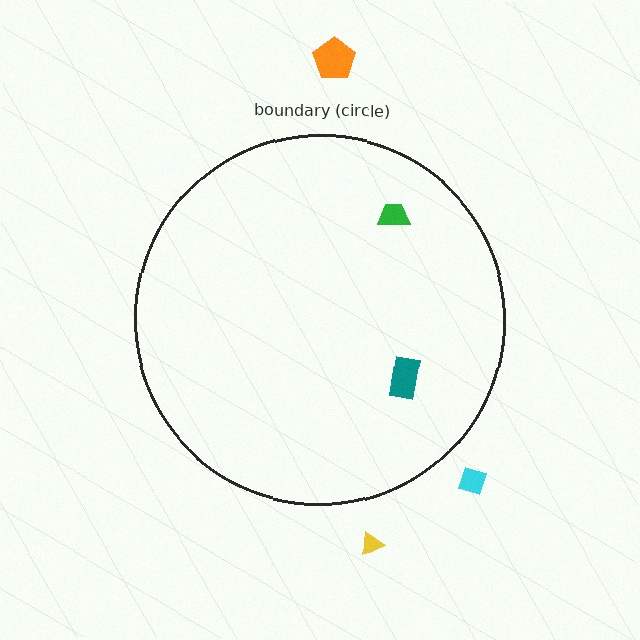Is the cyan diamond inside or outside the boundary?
Outside.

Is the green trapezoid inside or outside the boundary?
Inside.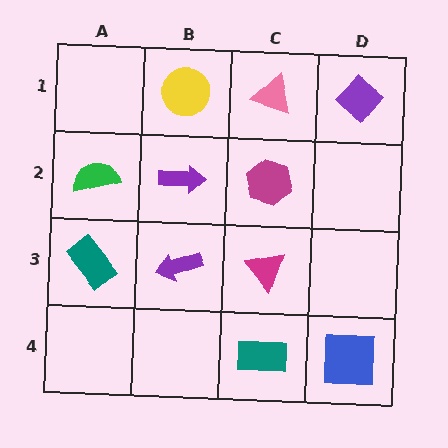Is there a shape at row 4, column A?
No, that cell is empty.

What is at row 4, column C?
A teal rectangle.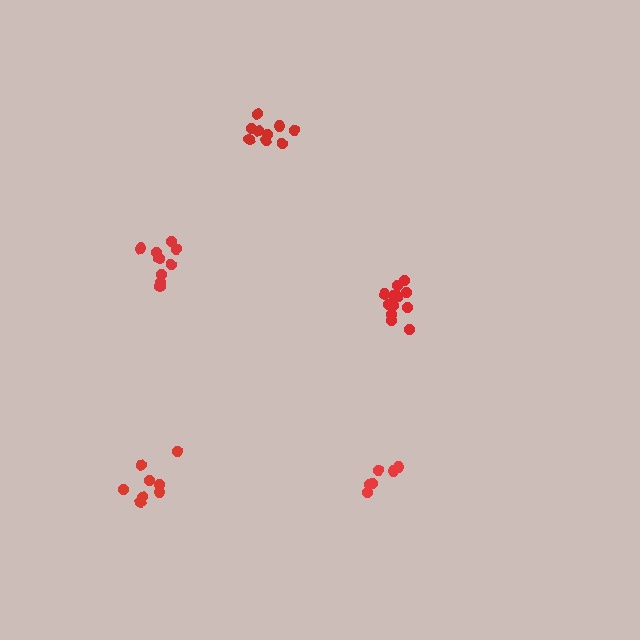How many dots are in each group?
Group 1: 9 dots, Group 2: 12 dots, Group 3: 8 dots, Group 4: 9 dots, Group 5: 6 dots (44 total).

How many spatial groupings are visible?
There are 5 spatial groupings.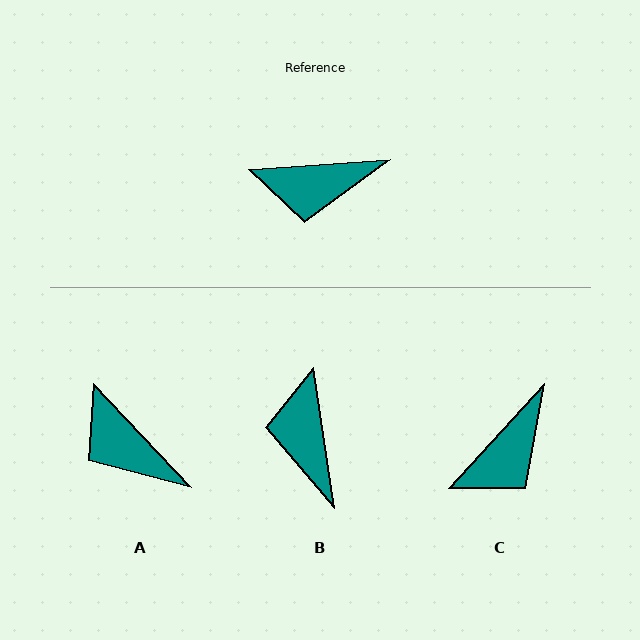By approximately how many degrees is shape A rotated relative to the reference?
Approximately 51 degrees clockwise.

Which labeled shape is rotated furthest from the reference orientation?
B, about 85 degrees away.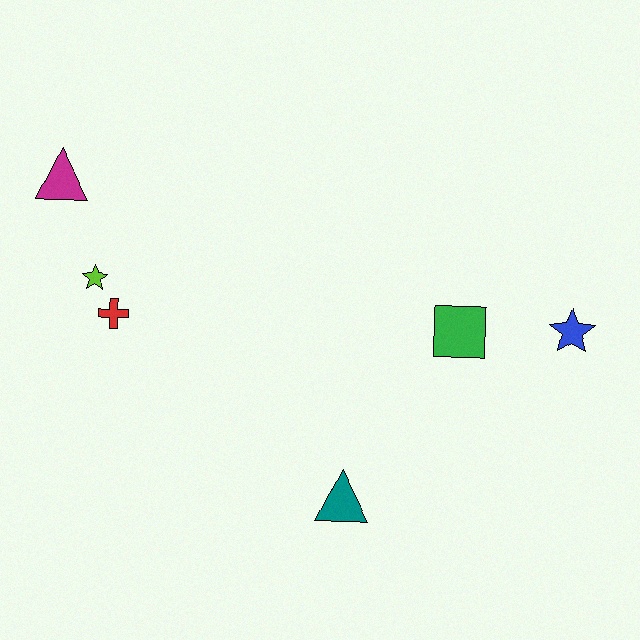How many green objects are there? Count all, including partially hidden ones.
There is 1 green object.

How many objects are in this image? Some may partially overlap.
There are 6 objects.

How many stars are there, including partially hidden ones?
There are 2 stars.